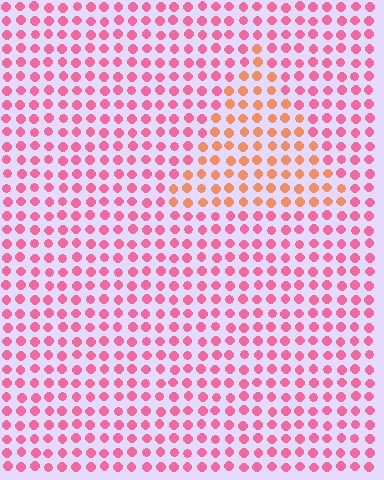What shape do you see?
I see a triangle.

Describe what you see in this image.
The image is filled with small pink elements in a uniform arrangement. A triangle-shaped region is visible where the elements are tinted to a slightly different hue, forming a subtle color boundary.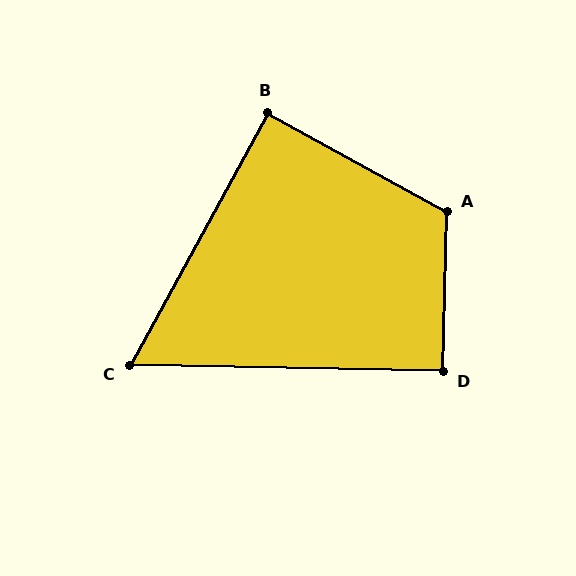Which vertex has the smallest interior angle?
C, at approximately 62 degrees.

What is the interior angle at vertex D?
Approximately 90 degrees (approximately right).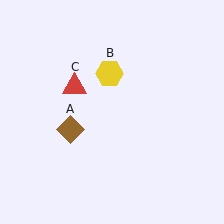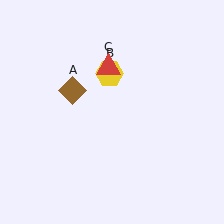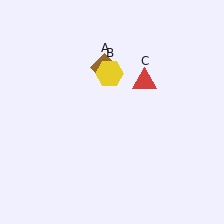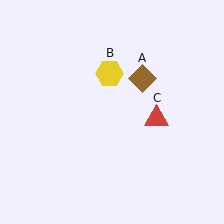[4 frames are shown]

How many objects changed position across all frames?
2 objects changed position: brown diamond (object A), red triangle (object C).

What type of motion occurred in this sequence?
The brown diamond (object A), red triangle (object C) rotated clockwise around the center of the scene.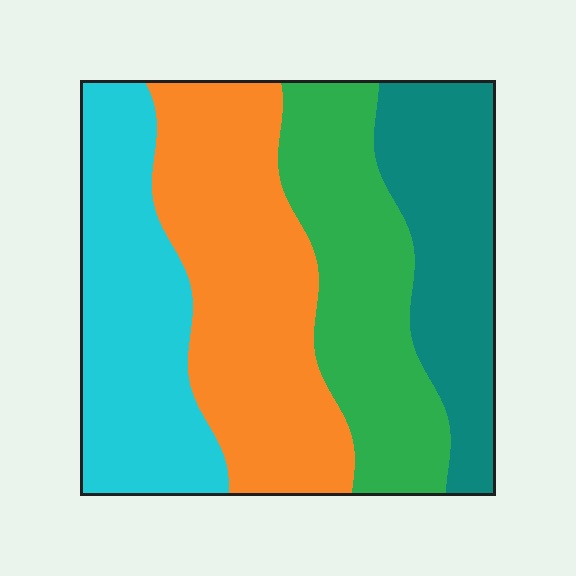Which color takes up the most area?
Orange, at roughly 30%.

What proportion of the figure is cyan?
Cyan covers around 25% of the figure.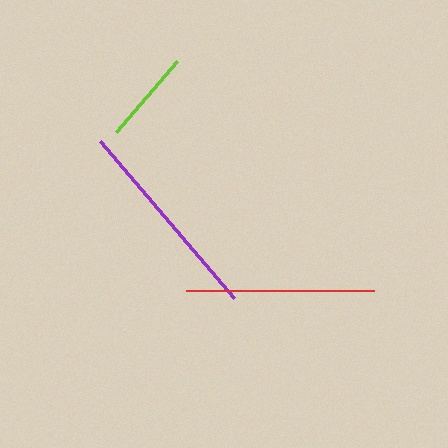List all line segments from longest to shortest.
From longest to shortest: purple, red, lime.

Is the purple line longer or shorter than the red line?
The purple line is longer than the red line.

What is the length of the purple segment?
The purple segment is approximately 206 pixels long.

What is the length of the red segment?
The red segment is approximately 188 pixels long.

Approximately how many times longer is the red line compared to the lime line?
The red line is approximately 2.0 times the length of the lime line.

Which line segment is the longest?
The purple line is the longest at approximately 206 pixels.